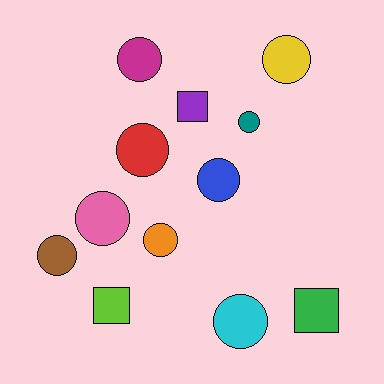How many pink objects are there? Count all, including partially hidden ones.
There is 1 pink object.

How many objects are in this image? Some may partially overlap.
There are 12 objects.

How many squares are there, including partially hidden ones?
There are 3 squares.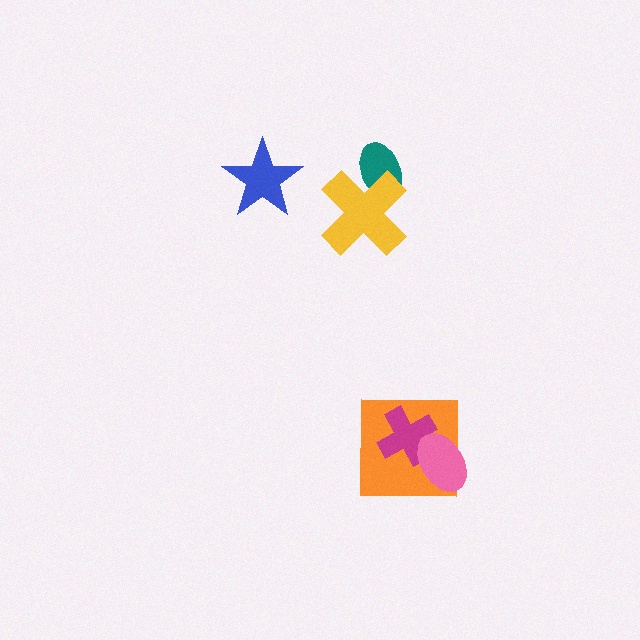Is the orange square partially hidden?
Yes, it is partially covered by another shape.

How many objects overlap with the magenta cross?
2 objects overlap with the magenta cross.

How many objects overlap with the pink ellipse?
2 objects overlap with the pink ellipse.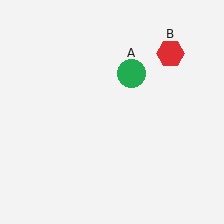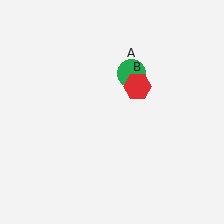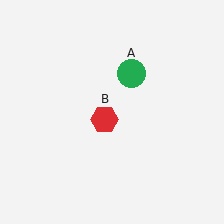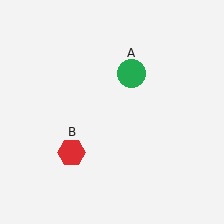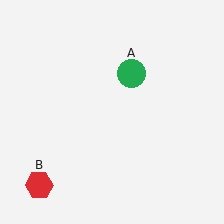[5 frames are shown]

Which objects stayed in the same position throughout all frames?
Green circle (object A) remained stationary.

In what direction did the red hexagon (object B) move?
The red hexagon (object B) moved down and to the left.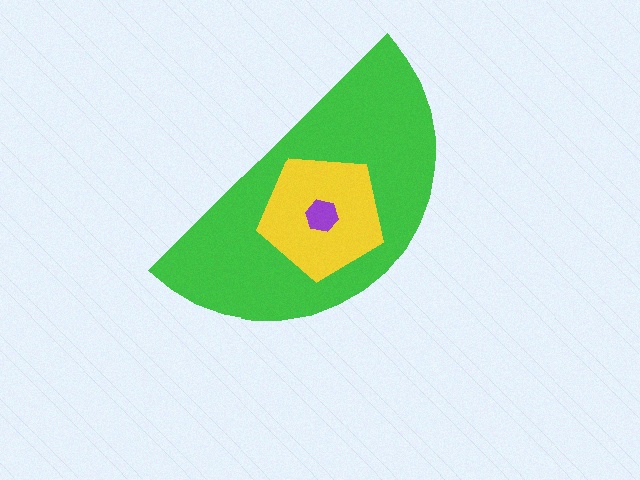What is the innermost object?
The purple hexagon.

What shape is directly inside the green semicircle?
The yellow pentagon.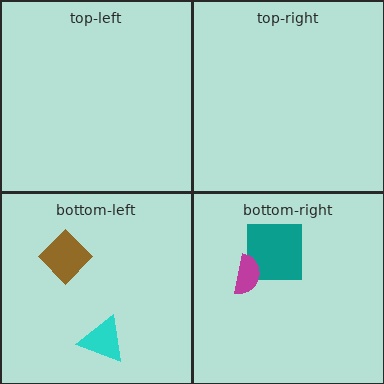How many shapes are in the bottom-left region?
2.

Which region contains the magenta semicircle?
The bottom-right region.